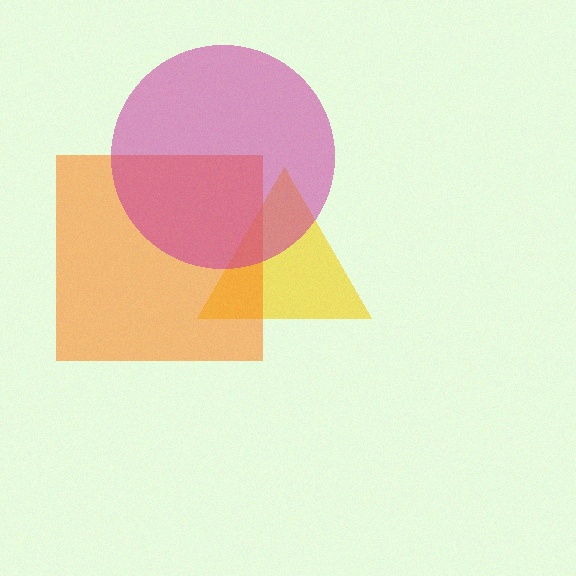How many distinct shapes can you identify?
There are 3 distinct shapes: a yellow triangle, an orange square, a magenta circle.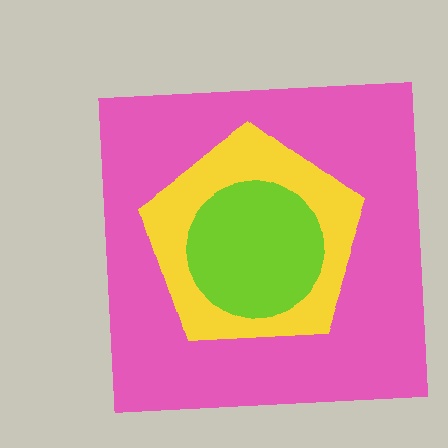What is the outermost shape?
The pink square.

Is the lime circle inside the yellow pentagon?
Yes.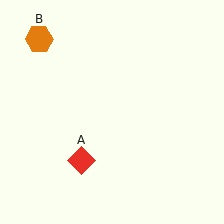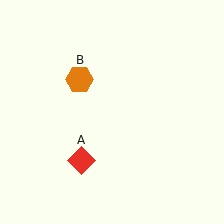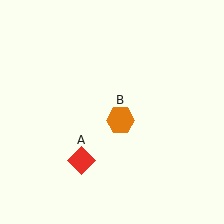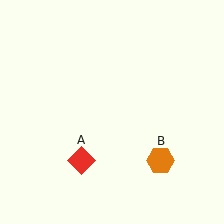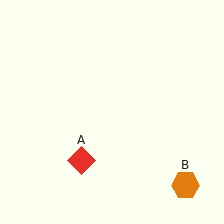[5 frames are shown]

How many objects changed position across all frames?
1 object changed position: orange hexagon (object B).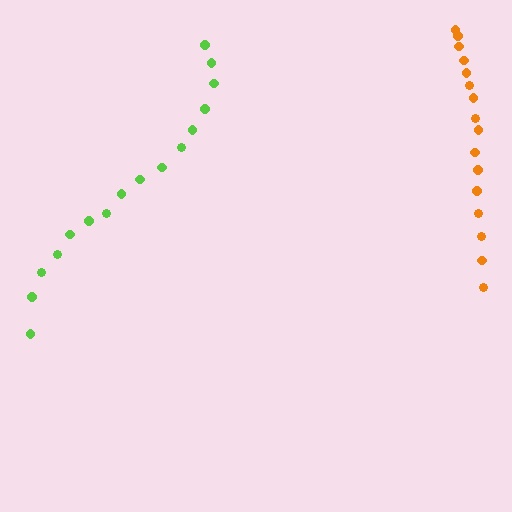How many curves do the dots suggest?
There are 2 distinct paths.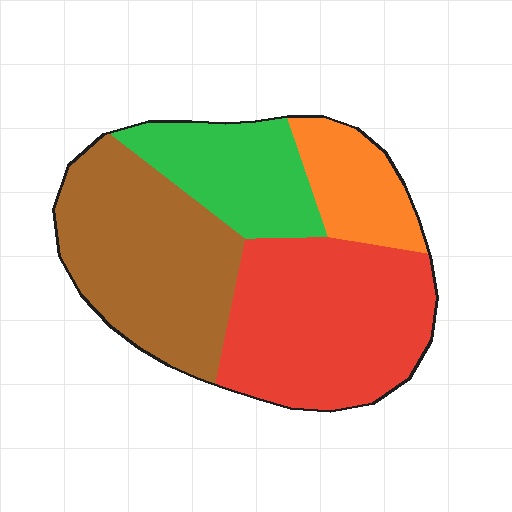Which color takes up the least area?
Orange, at roughly 15%.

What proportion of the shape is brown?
Brown covers about 35% of the shape.